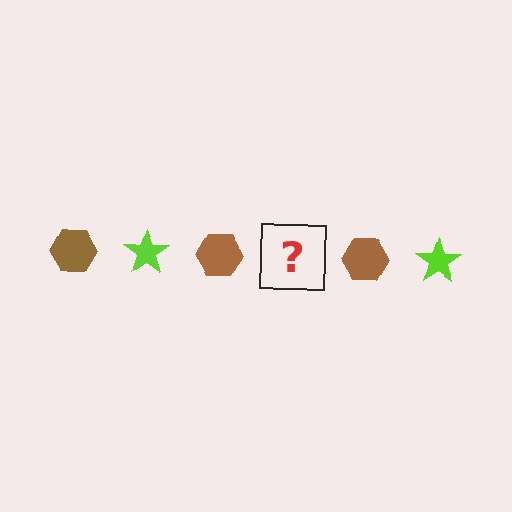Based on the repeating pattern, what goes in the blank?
The blank should be a lime star.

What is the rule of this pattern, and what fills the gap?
The rule is that the pattern alternates between brown hexagon and lime star. The gap should be filled with a lime star.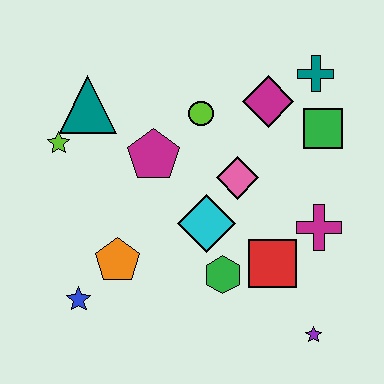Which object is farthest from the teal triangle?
The purple star is farthest from the teal triangle.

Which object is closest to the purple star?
The red square is closest to the purple star.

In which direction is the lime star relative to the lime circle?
The lime star is to the left of the lime circle.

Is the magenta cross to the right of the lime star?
Yes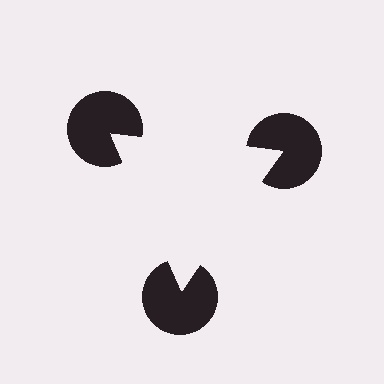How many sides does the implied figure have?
3 sides.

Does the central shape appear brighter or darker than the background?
It typically appears slightly brighter than the background, even though no actual brightness change is drawn.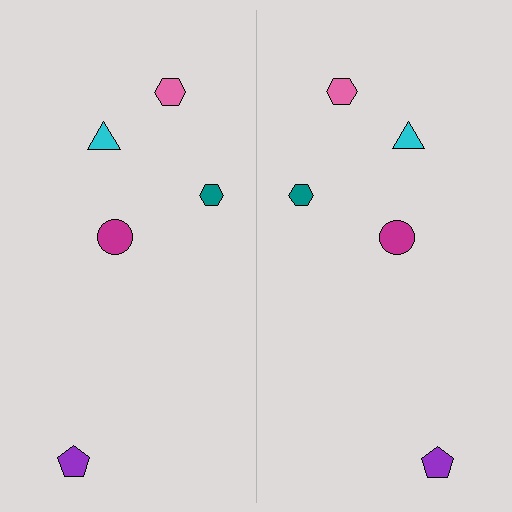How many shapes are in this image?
There are 10 shapes in this image.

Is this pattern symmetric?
Yes, this pattern has bilateral (reflection) symmetry.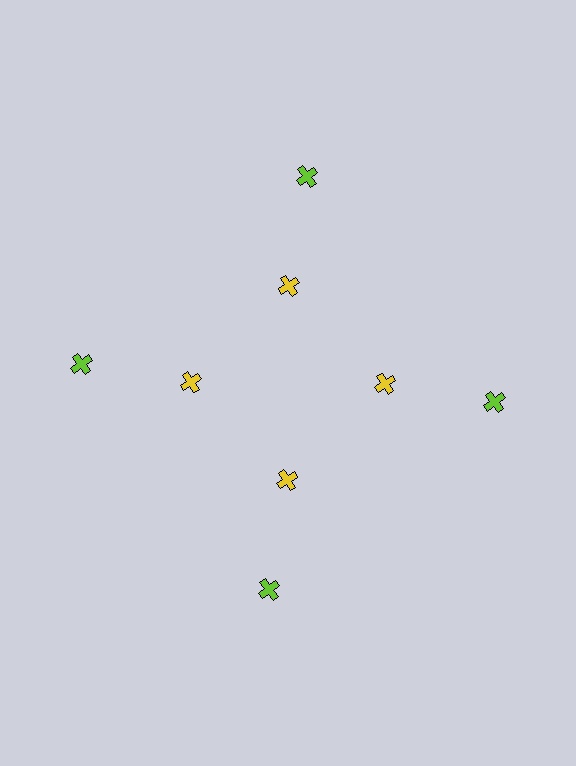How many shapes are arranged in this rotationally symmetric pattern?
There are 8 shapes, arranged in 4 groups of 2.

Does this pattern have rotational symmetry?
Yes, this pattern has 4-fold rotational symmetry. It looks the same after rotating 90 degrees around the center.